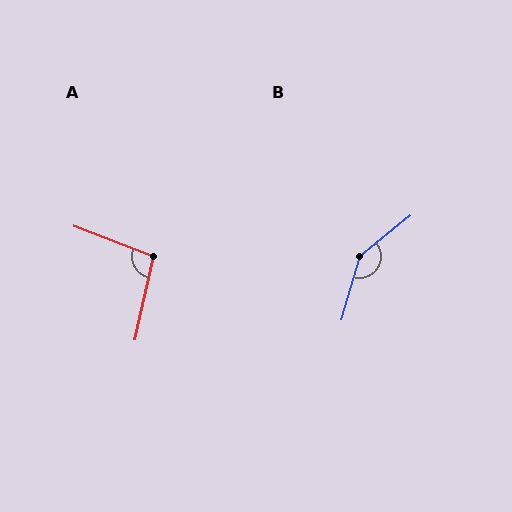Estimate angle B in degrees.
Approximately 145 degrees.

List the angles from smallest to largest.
A (99°), B (145°).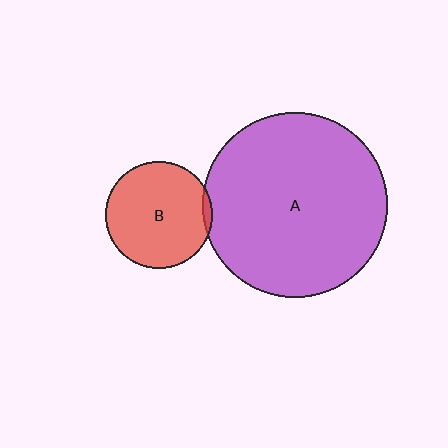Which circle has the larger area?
Circle A (purple).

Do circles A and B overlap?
Yes.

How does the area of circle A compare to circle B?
Approximately 3.0 times.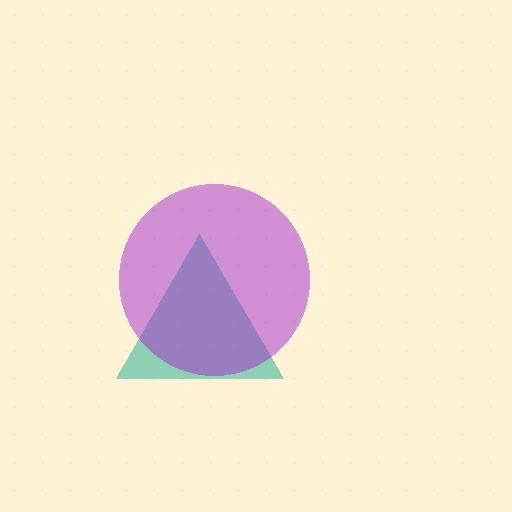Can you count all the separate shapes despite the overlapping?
Yes, there are 2 separate shapes.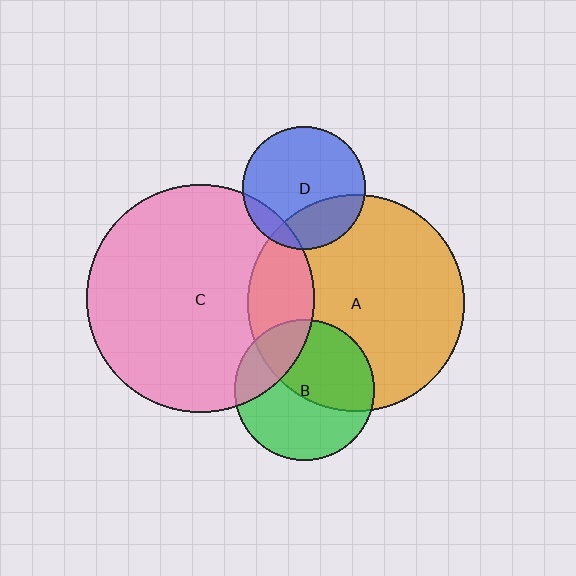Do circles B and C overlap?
Yes.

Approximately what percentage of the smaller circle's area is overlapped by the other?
Approximately 25%.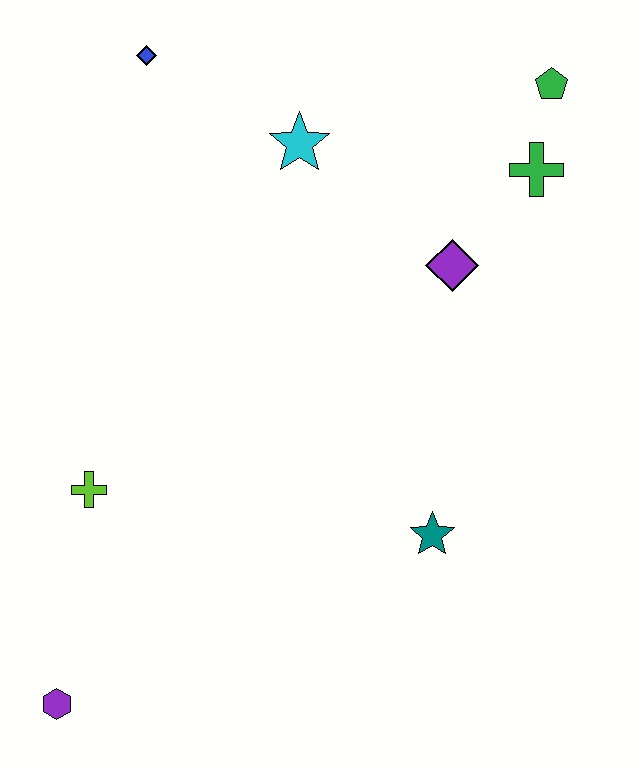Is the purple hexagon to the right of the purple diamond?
No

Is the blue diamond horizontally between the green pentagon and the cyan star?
No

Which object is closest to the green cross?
The green pentagon is closest to the green cross.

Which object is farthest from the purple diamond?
The purple hexagon is farthest from the purple diamond.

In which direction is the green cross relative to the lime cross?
The green cross is to the right of the lime cross.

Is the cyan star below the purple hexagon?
No